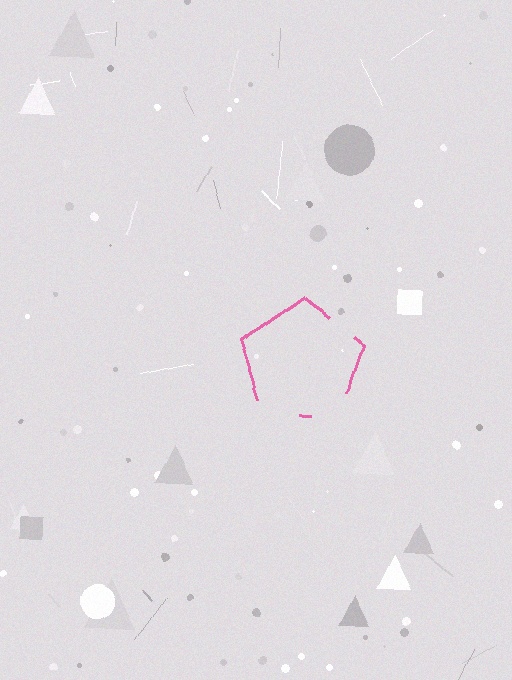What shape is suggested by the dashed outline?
The dashed outline suggests a pentagon.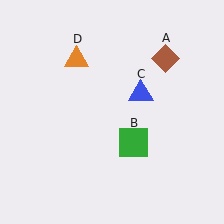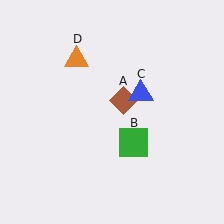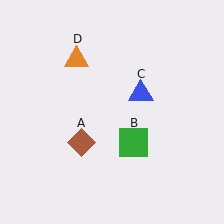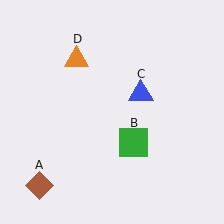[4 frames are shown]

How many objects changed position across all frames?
1 object changed position: brown diamond (object A).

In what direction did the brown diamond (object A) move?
The brown diamond (object A) moved down and to the left.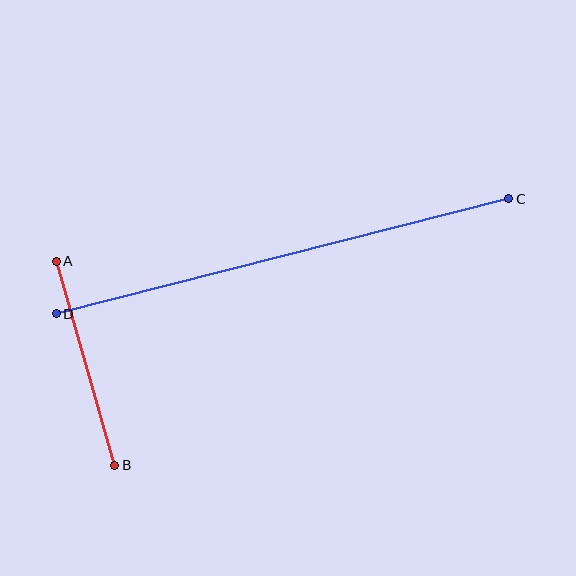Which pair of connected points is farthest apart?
Points C and D are farthest apart.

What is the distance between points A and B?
The distance is approximately 212 pixels.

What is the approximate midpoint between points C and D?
The midpoint is at approximately (282, 256) pixels.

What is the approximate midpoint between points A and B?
The midpoint is at approximately (86, 363) pixels.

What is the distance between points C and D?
The distance is approximately 467 pixels.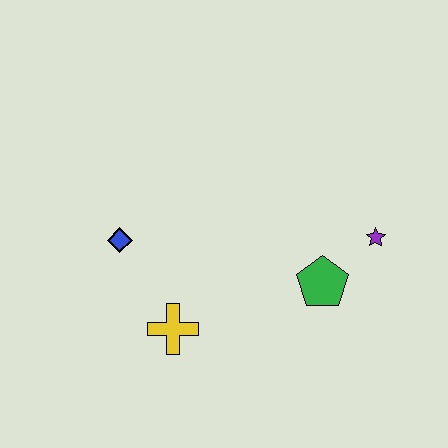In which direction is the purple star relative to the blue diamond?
The purple star is to the right of the blue diamond.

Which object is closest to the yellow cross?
The blue diamond is closest to the yellow cross.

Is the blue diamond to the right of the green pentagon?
No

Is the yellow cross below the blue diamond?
Yes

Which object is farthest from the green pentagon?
The blue diamond is farthest from the green pentagon.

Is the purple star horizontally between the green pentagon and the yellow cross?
No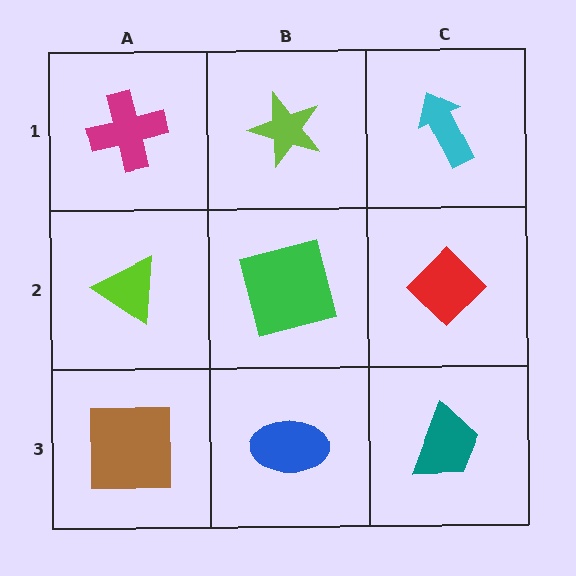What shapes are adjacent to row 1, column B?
A green square (row 2, column B), a magenta cross (row 1, column A), a cyan arrow (row 1, column C).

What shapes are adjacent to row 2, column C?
A cyan arrow (row 1, column C), a teal trapezoid (row 3, column C), a green square (row 2, column B).